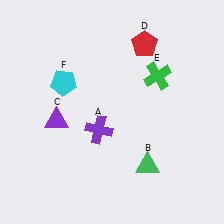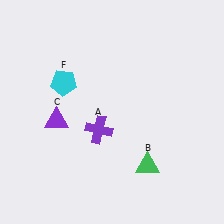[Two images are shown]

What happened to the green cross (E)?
The green cross (E) was removed in Image 2. It was in the top-right area of Image 1.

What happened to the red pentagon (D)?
The red pentagon (D) was removed in Image 2. It was in the top-right area of Image 1.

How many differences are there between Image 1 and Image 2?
There are 2 differences between the two images.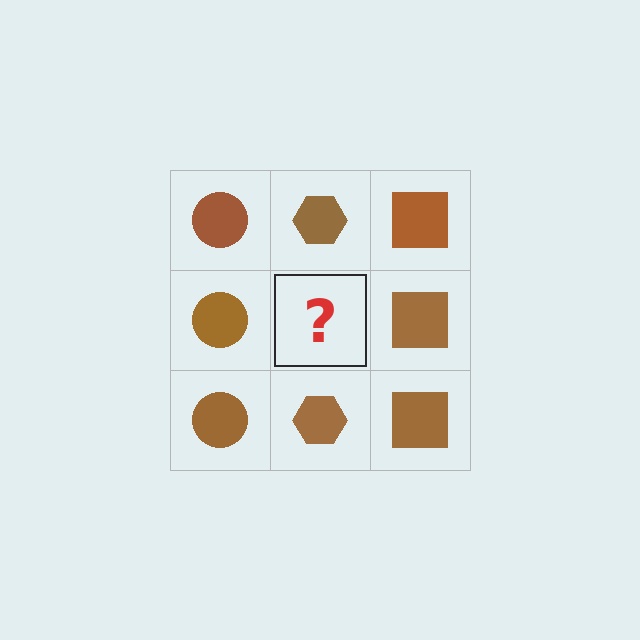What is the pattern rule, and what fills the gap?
The rule is that each column has a consistent shape. The gap should be filled with a brown hexagon.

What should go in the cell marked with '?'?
The missing cell should contain a brown hexagon.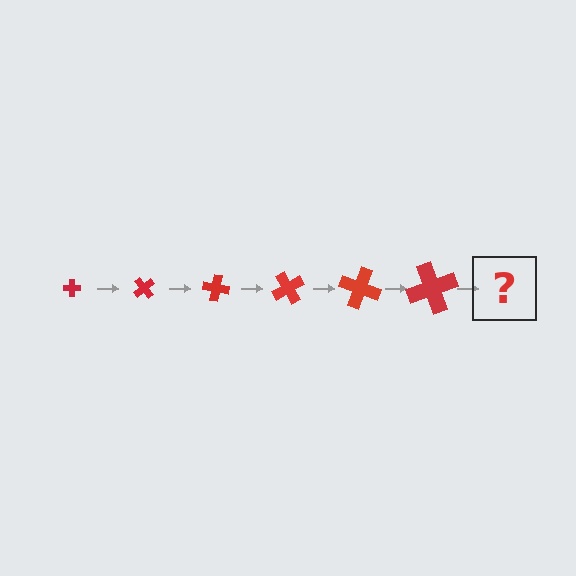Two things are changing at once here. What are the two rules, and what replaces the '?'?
The two rules are that the cross grows larger each step and it rotates 50 degrees each step. The '?' should be a cross, larger than the previous one and rotated 300 degrees from the start.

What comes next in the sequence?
The next element should be a cross, larger than the previous one and rotated 300 degrees from the start.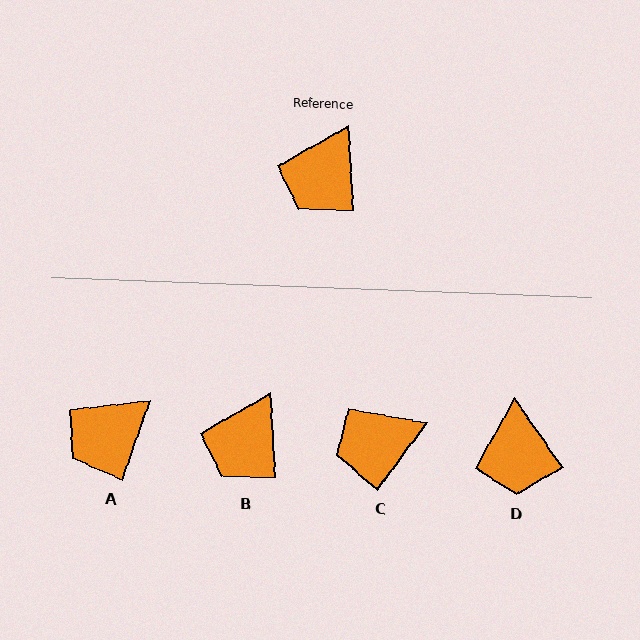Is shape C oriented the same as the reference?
No, it is off by about 40 degrees.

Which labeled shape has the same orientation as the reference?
B.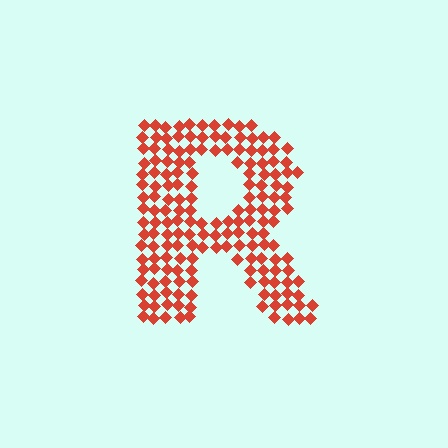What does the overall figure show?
The overall figure shows the letter R.